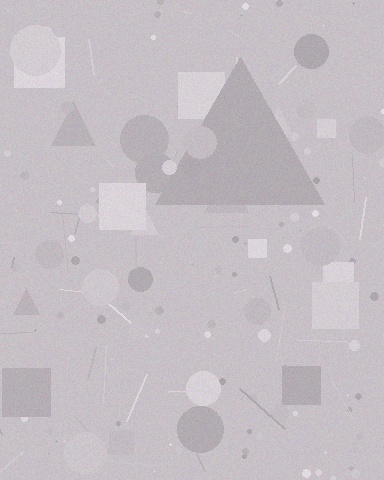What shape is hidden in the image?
A triangle is hidden in the image.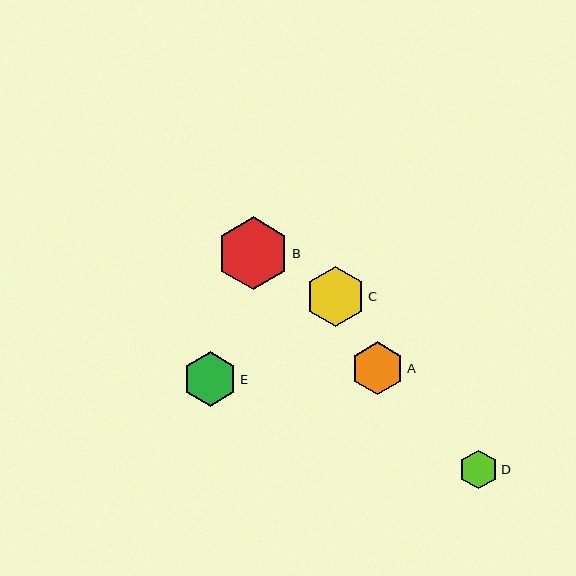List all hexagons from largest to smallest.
From largest to smallest: B, C, E, A, D.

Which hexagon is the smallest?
Hexagon D is the smallest with a size of approximately 39 pixels.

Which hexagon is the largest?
Hexagon B is the largest with a size of approximately 72 pixels.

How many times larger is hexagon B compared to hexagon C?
Hexagon B is approximately 1.2 times the size of hexagon C.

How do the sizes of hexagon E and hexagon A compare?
Hexagon E and hexagon A are approximately the same size.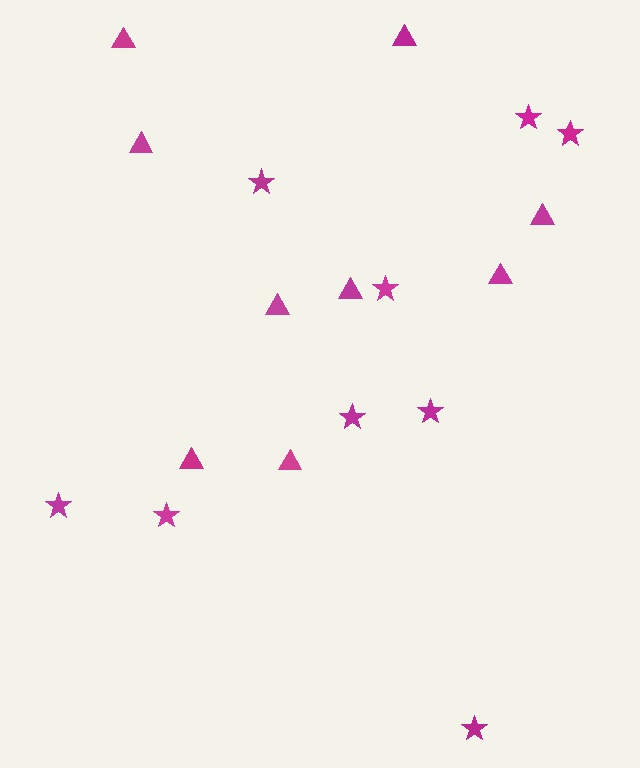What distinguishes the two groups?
There are 2 groups: one group of stars (9) and one group of triangles (9).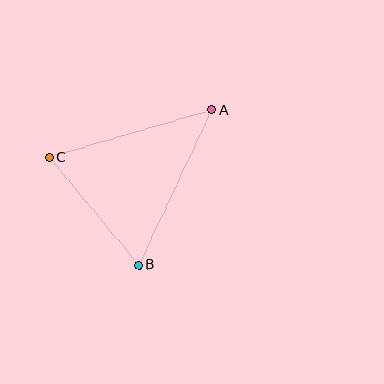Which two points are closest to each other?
Points B and C are closest to each other.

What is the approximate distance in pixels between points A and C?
The distance between A and C is approximately 170 pixels.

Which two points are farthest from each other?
Points A and B are farthest from each other.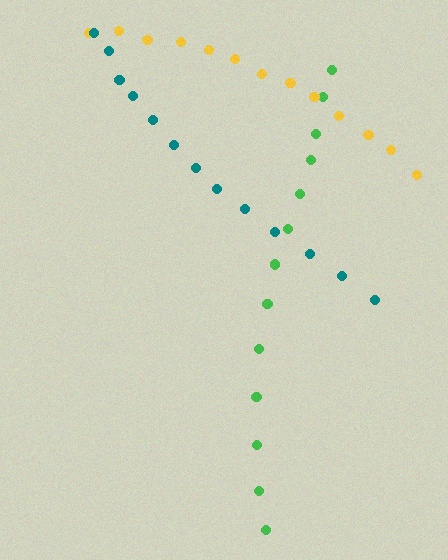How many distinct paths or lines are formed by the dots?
There are 3 distinct paths.